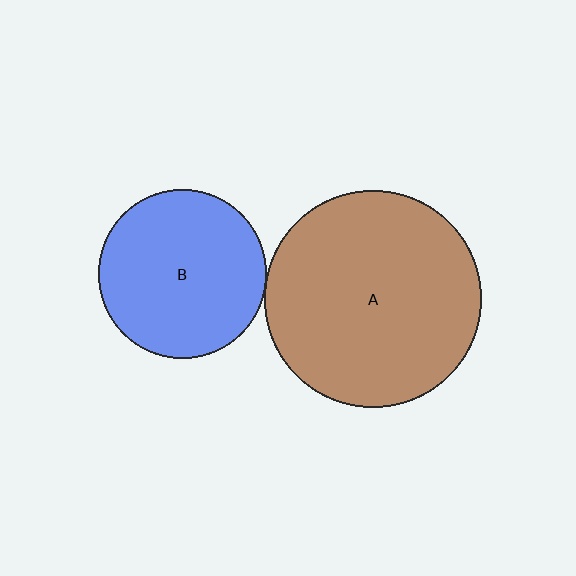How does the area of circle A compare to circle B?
Approximately 1.7 times.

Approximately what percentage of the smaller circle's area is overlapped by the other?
Approximately 5%.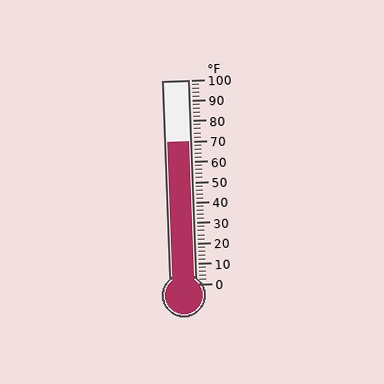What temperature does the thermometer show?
The thermometer shows approximately 70°F.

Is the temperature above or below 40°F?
The temperature is above 40°F.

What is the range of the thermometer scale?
The thermometer scale ranges from 0°F to 100°F.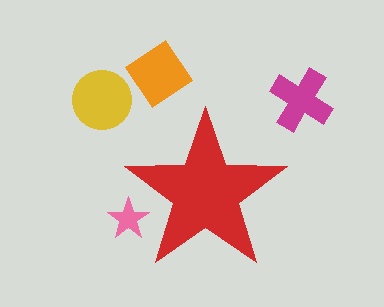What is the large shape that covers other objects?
A red star.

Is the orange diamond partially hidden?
No, the orange diamond is fully visible.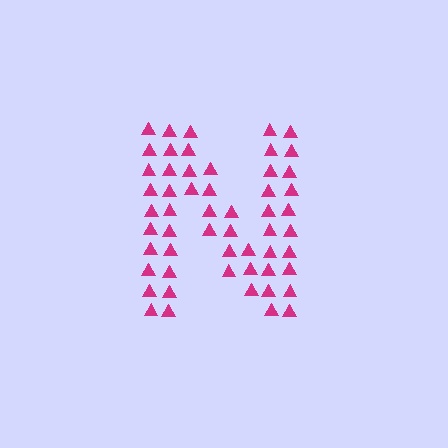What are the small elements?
The small elements are triangles.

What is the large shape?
The large shape is the letter N.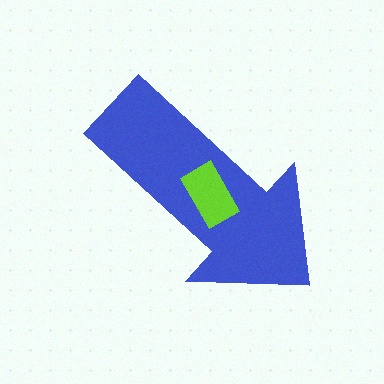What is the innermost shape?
The lime rectangle.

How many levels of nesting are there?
2.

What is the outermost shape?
The blue arrow.